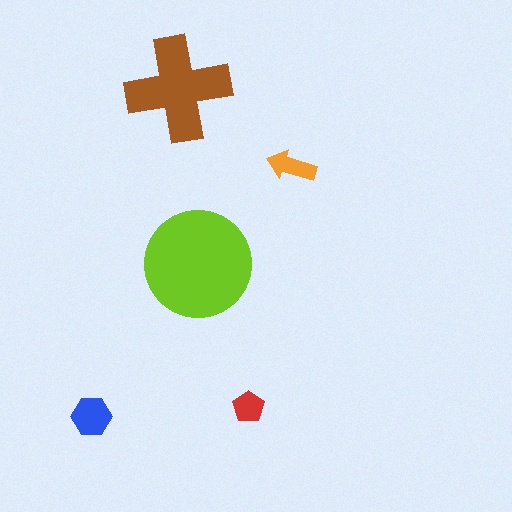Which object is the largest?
The lime circle.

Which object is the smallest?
The red pentagon.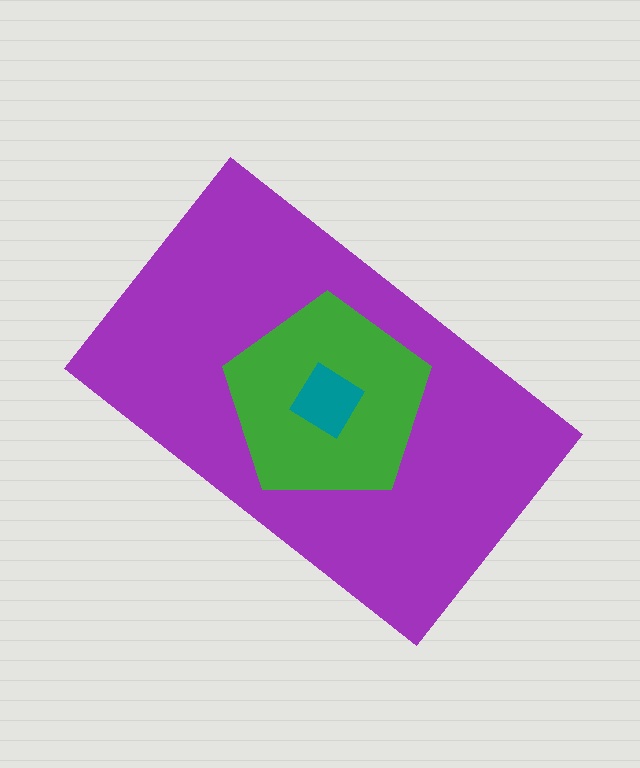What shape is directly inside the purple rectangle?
The green pentagon.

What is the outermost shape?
The purple rectangle.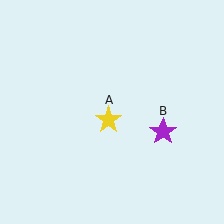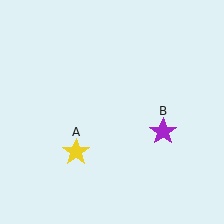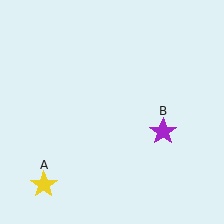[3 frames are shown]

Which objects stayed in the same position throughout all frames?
Purple star (object B) remained stationary.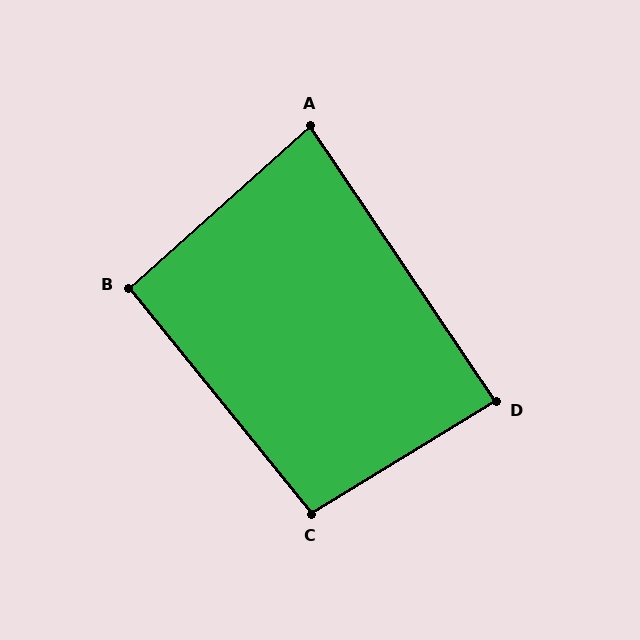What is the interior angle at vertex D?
Approximately 87 degrees (approximately right).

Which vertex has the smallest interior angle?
A, at approximately 82 degrees.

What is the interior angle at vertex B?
Approximately 93 degrees (approximately right).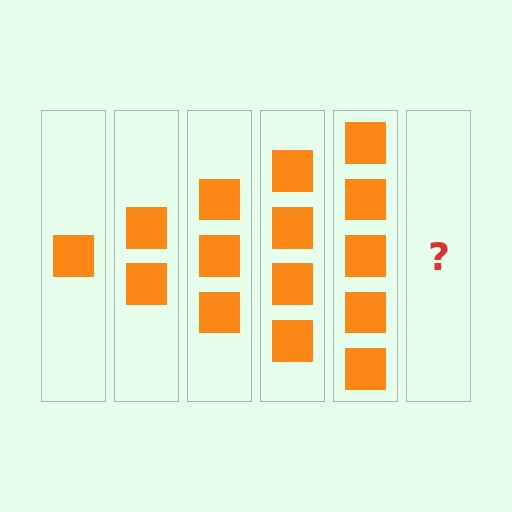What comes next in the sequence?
The next element should be 6 squares.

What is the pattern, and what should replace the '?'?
The pattern is that each step adds one more square. The '?' should be 6 squares.